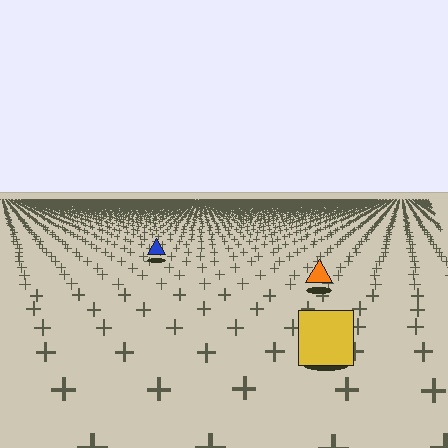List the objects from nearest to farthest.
From nearest to farthest: the yellow square, the orange triangle, the blue triangle.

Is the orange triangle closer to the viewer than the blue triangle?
Yes. The orange triangle is closer — you can tell from the texture gradient: the ground texture is coarser near it.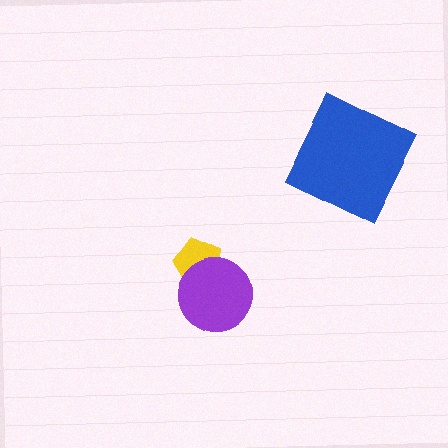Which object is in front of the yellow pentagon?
The purple circle is in front of the yellow pentagon.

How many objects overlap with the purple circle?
1 object overlaps with the purple circle.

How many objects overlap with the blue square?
0 objects overlap with the blue square.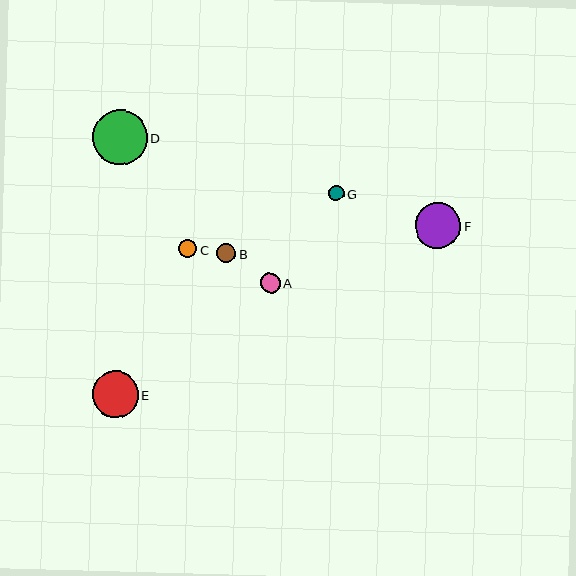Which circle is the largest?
Circle D is the largest with a size of approximately 55 pixels.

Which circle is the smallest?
Circle G is the smallest with a size of approximately 16 pixels.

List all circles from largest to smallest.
From largest to smallest: D, E, F, A, B, C, G.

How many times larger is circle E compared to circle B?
Circle E is approximately 2.5 times the size of circle B.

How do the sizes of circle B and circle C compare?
Circle B and circle C are approximately the same size.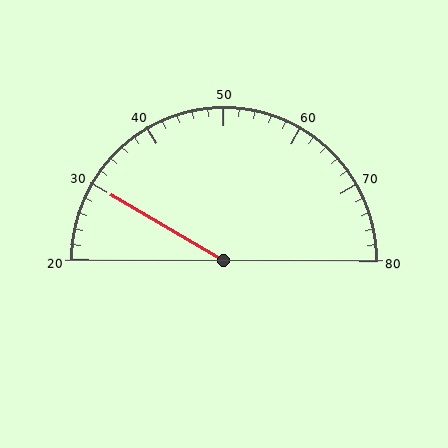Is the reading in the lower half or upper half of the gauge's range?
The reading is in the lower half of the range (20 to 80).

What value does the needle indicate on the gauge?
The needle indicates approximately 30.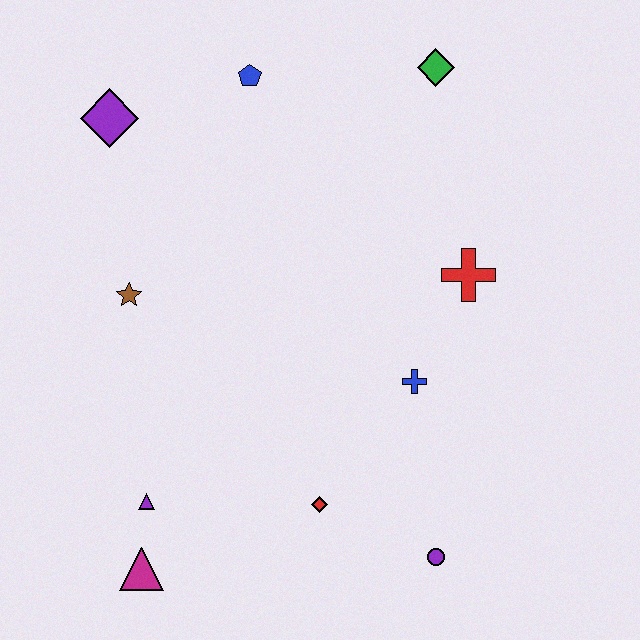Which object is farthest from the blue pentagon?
The purple circle is farthest from the blue pentagon.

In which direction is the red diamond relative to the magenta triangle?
The red diamond is to the right of the magenta triangle.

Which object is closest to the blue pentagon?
The purple diamond is closest to the blue pentagon.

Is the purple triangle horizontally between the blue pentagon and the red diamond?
No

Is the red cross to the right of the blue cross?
Yes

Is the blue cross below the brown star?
Yes